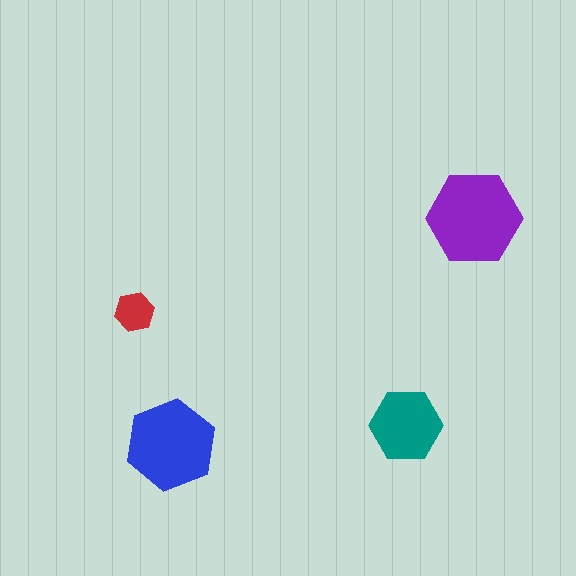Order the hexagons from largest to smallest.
the purple one, the blue one, the teal one, the red one.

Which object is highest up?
The purple hexagon is topmost.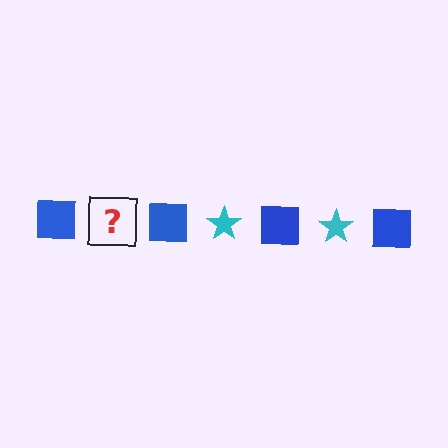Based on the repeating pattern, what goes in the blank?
The blank should be a cyan star.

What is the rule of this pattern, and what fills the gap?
The rule is that the pattern alternates between blue square and cyan star. The gap should be filled with a cyan star.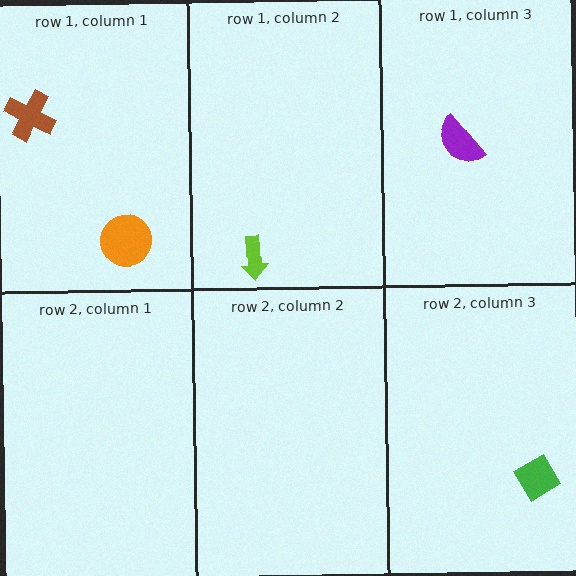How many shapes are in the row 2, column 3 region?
1.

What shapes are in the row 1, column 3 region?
The purple semicircle.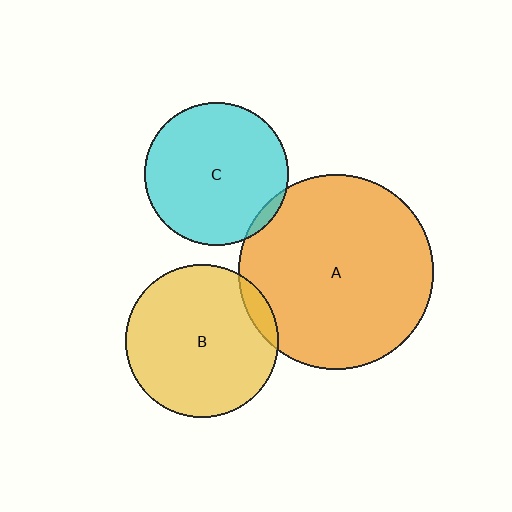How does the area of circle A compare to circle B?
Approximately 1.6 times.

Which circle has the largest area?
Circle A (orange).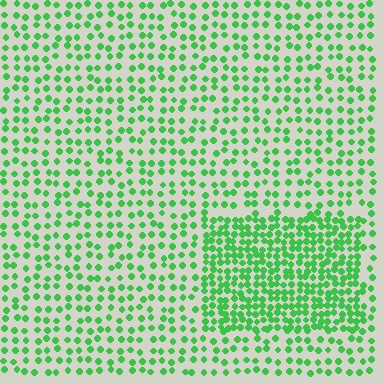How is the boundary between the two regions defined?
The boundary is defined by a change in element density (approximately 2.1x ratio). All elements are the same color, size, and shape.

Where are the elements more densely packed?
The elements are more densely packed inside the rectangle boundary.